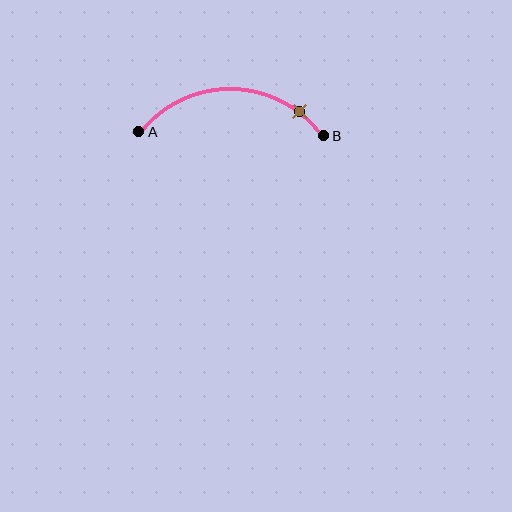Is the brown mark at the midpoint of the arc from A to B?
No. The brown mark lies on the arc but is closer to endpoint B. The arc midpoint would be at the point on the curve equidistant along the arc from both A and B.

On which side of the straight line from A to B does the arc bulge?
The arc bulges above the straight line connecting A and B.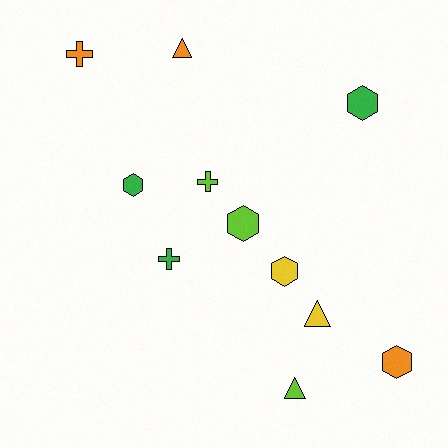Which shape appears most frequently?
Hexagon, with 5 objects.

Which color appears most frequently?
Lime, with 3 objects.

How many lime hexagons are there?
There is 1 lime hexagon.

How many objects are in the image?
There are 11 objects.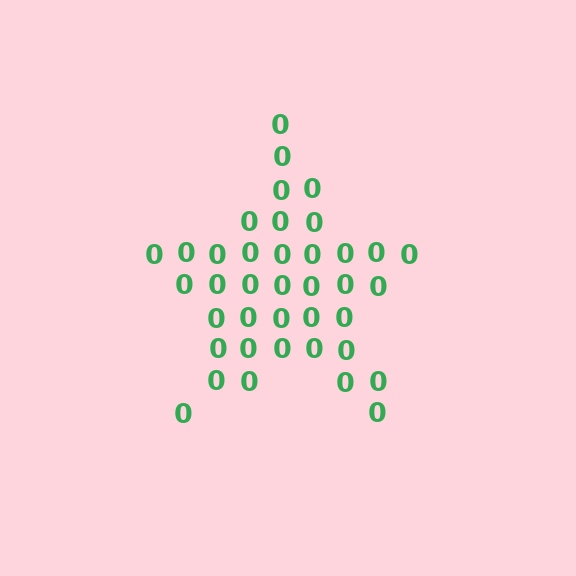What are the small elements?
The small elements are digit 0's.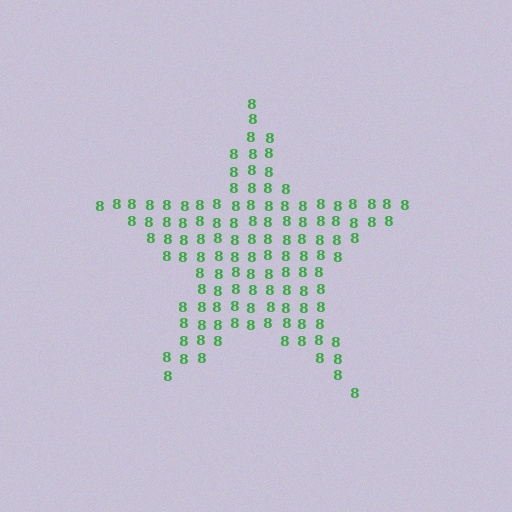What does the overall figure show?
The overall figure shows a star.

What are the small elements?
The small elements are digit 8's.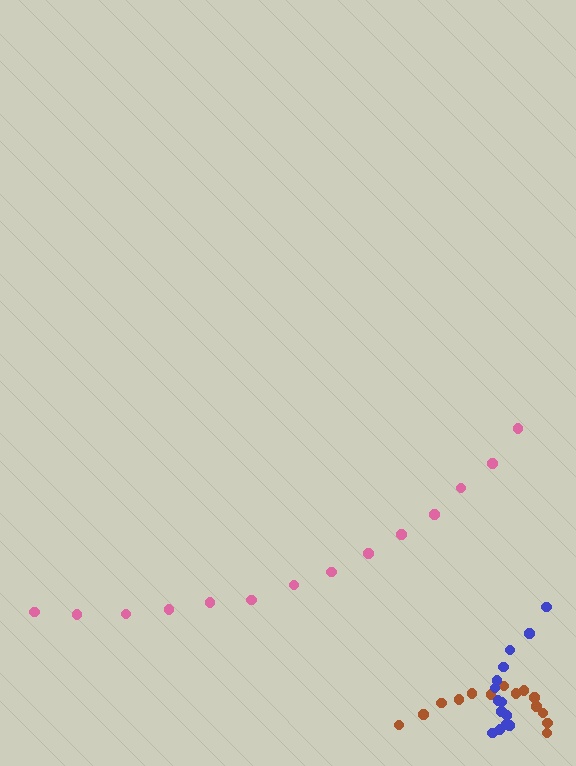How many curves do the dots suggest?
There are 3 distinct paths.